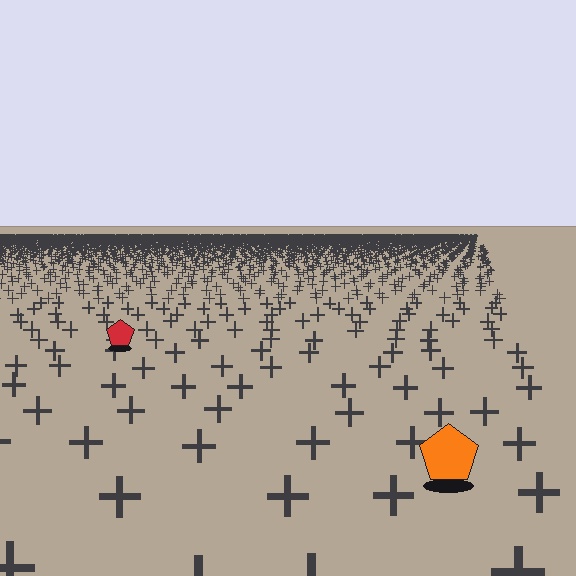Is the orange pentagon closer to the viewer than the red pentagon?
Yes. The orange pentagon is closer — you can tell from the texture gradient: the ground texture is coarser near it.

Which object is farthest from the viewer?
The red pentagon is farthest from the viewer. It appears smaller and the ground texture around it is denser.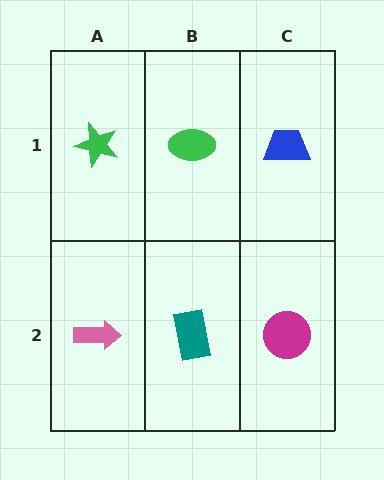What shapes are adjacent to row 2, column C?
A blue trapezoid (row 1, column C), a teal rectangle (row 2, column B).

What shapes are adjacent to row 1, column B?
A teal rectangle (row 2, column B), a green star (row 1, column A), a blue trapezoid (row 1, column C).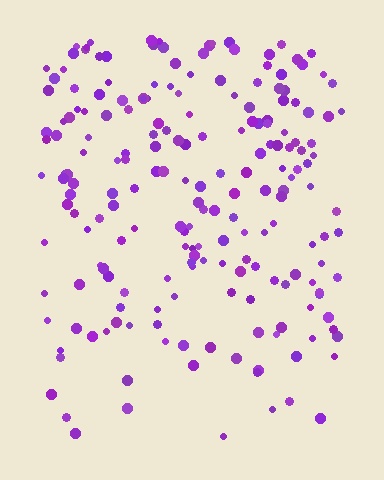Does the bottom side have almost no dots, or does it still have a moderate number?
Still a moderate number, just noticeably fewer than the top.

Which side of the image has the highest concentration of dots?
The top.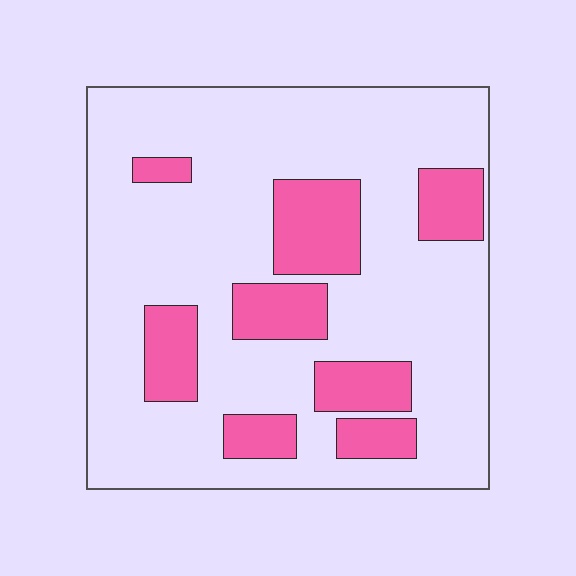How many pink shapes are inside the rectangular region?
8.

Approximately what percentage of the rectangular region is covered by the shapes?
Approximately 25%.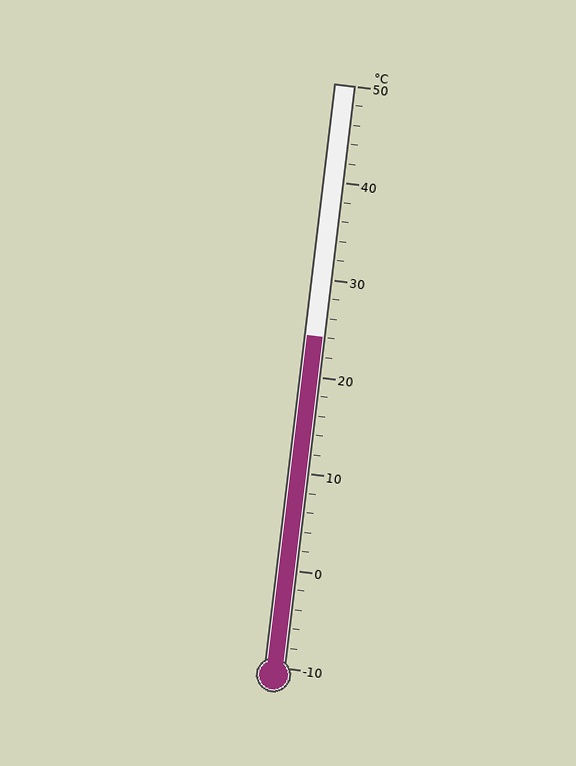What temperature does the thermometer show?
The thermometer shows approximately 24°C.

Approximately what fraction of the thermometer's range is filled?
The thermometer is filled to approximately 55% of its range.